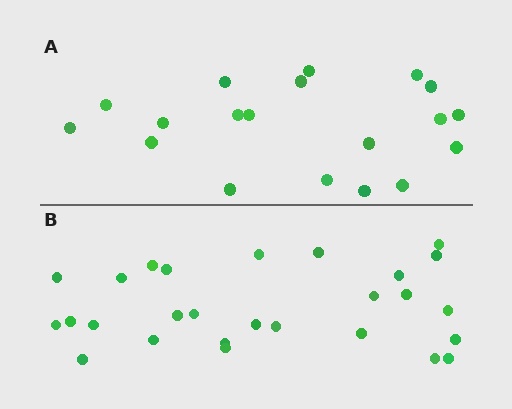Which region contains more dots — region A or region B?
Region B (the bottom region) has more dots.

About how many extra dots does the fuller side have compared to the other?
Region B has roughly 8 or so more dots than region A.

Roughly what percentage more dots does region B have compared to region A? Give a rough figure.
About 40% more.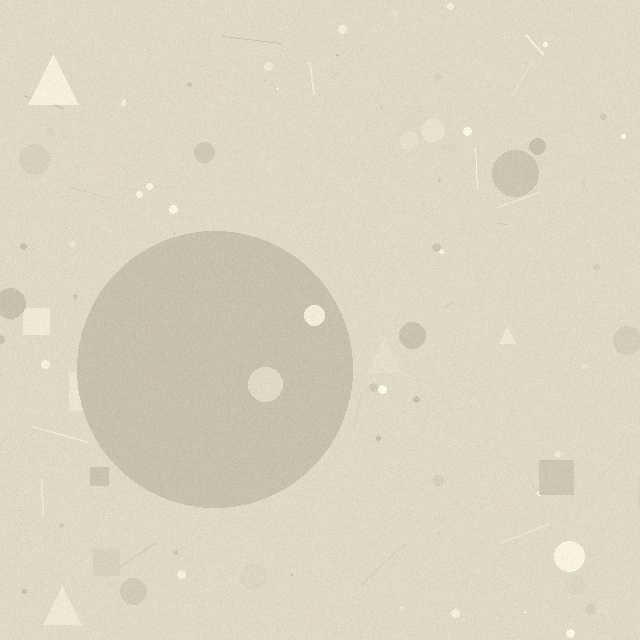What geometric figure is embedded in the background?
A circle is embedded in the background.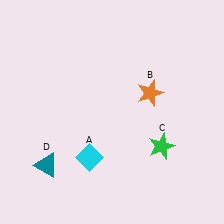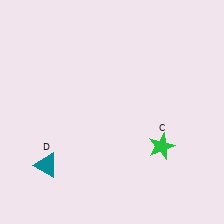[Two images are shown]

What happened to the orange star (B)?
The orange star (B) was removed in Image 2. It was in the top-right area of Image 1.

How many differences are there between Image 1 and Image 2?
There are 2 differences between the two images.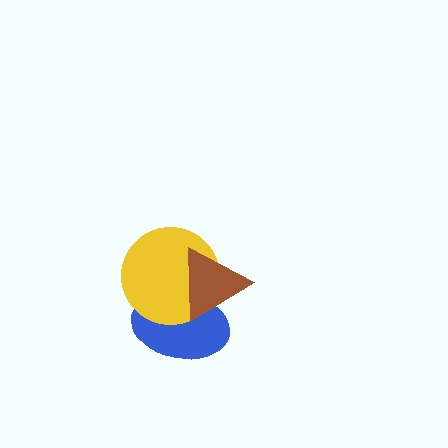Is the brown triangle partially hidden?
No, no other shape covers it.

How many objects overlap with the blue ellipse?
2 objects overlap with the blue ellipse.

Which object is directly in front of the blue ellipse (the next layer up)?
The yellow circle is directly in front of the blue ellipse.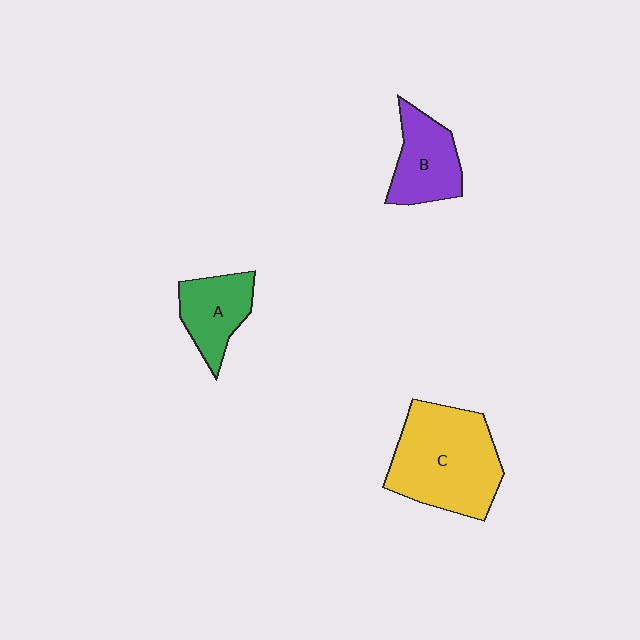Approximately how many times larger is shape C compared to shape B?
Approximately 1.9 times.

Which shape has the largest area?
Shape C (yellow).